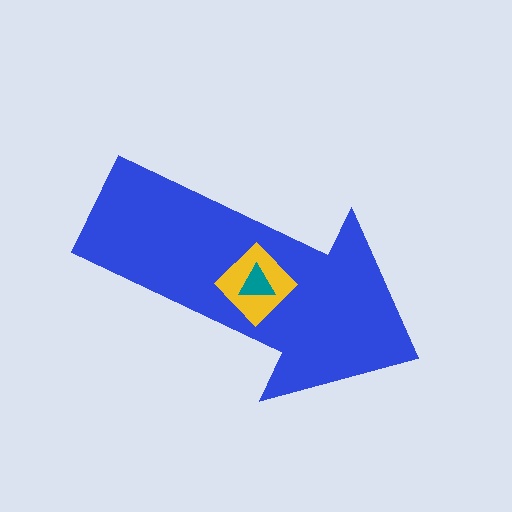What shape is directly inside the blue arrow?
The yellow diamond.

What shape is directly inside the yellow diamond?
The teal triangle.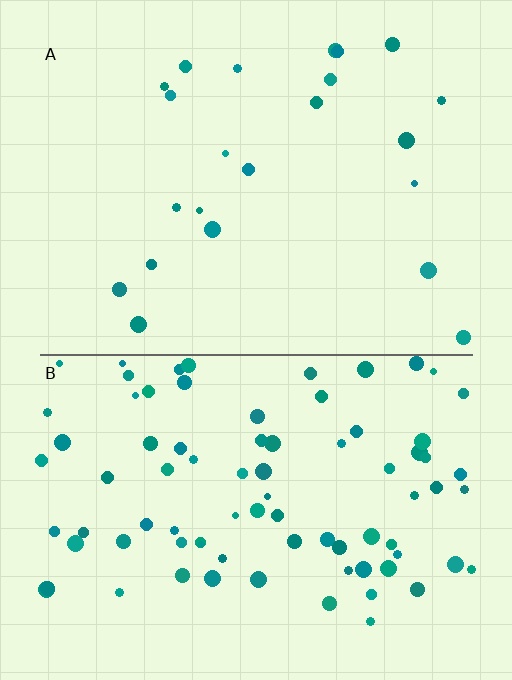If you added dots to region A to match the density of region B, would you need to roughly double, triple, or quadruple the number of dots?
Approximately quadruple.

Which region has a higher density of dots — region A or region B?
B (the bottom).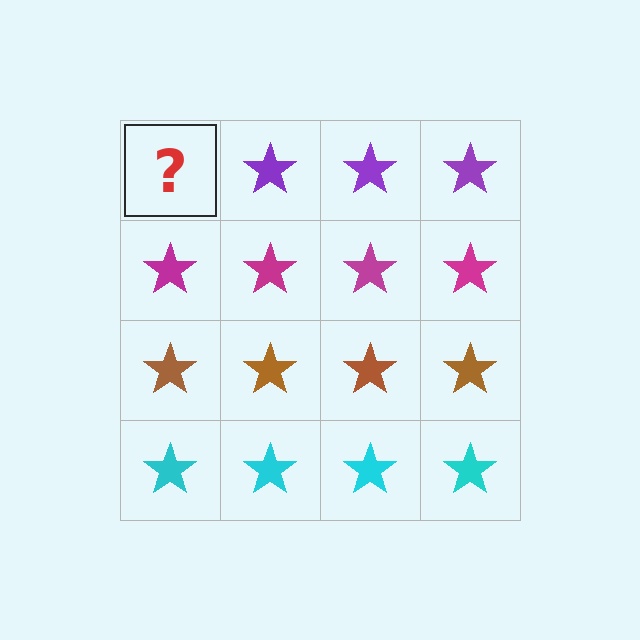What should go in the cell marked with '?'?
The missing cell should contain a purple star.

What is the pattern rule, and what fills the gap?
The rule is that each row has a consistent color. The gap should be filled with a purple star.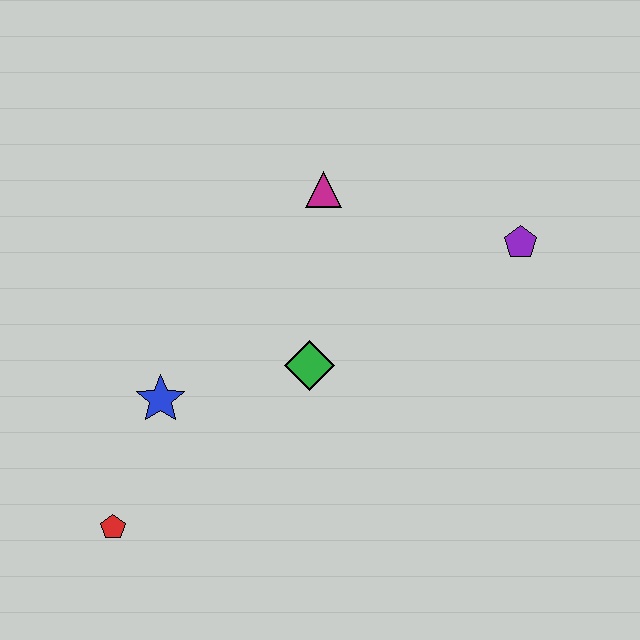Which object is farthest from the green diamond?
The red pentagon is farthest from the green diamond.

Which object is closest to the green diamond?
The blue star is closest to the green diamond.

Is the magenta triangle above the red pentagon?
Yes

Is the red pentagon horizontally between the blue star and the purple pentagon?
No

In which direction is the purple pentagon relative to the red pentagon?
The purple pentagon is to the right of the red pentagon.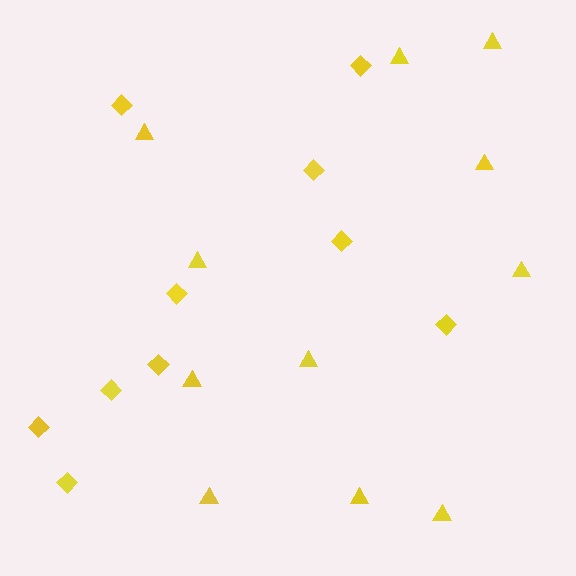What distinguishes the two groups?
There are 2 groups: one group of diamonds (10) and one group of triangles (11).